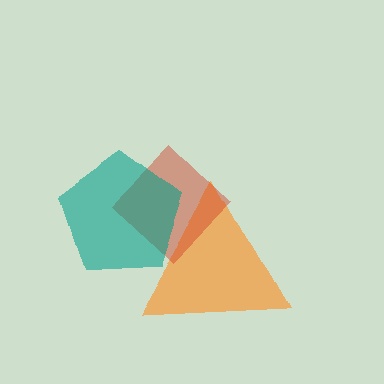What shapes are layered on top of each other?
The layered shapes are: an orange triangle, a red diamond, a teal pentagon.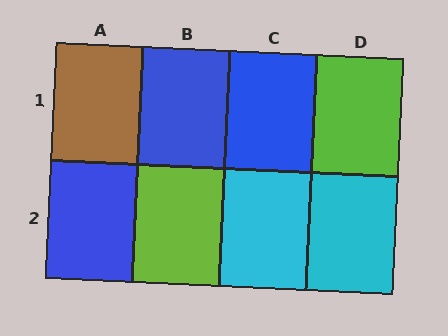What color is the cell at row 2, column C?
Cyan.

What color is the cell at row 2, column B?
Lime.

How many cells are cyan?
2 cells are cyan.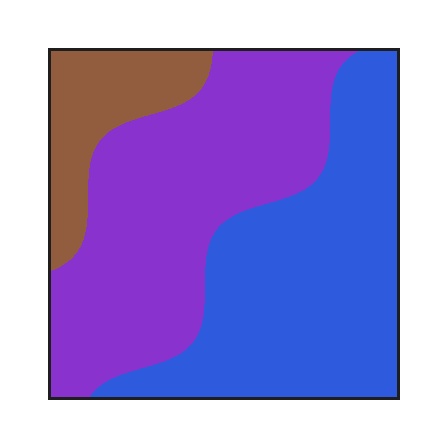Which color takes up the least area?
Brown, at roughly 15%.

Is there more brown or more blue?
Blue.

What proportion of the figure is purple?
Purple takes up about two fifths (2/5) of the figure.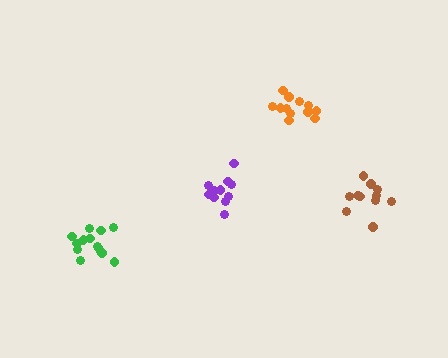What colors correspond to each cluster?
The clusters are colored: green, purple, orange, brown.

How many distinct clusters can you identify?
There are 4 distinct clusters.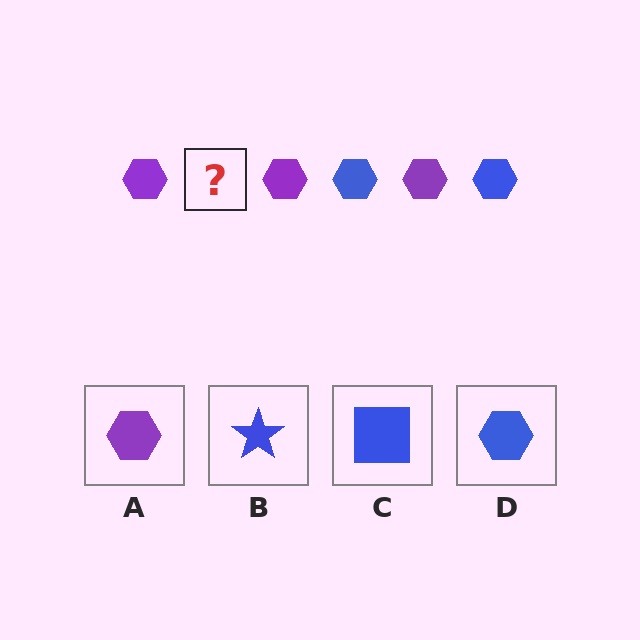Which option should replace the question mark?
Option D.